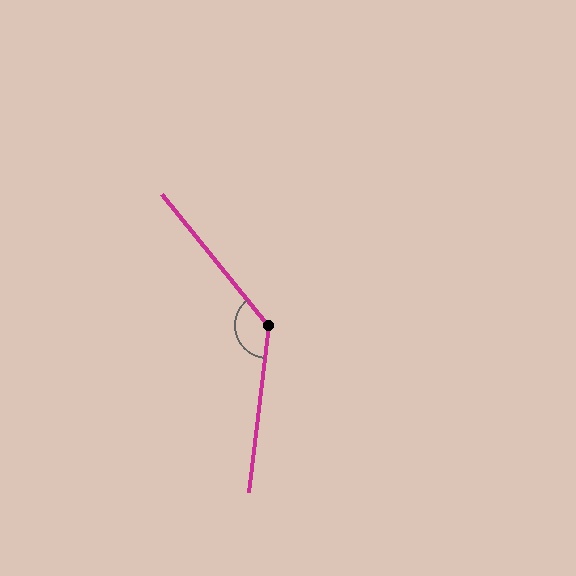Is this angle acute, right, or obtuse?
It is obtuse.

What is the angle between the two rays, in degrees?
Approximately 134 degrees.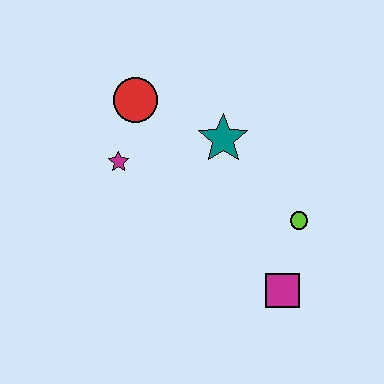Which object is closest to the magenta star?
The red circle is closest to the magenta star.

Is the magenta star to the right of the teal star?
No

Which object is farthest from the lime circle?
The red circle is farthest from the lime circle.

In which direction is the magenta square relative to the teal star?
The magenta square is below the teal star.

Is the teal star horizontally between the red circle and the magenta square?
Yes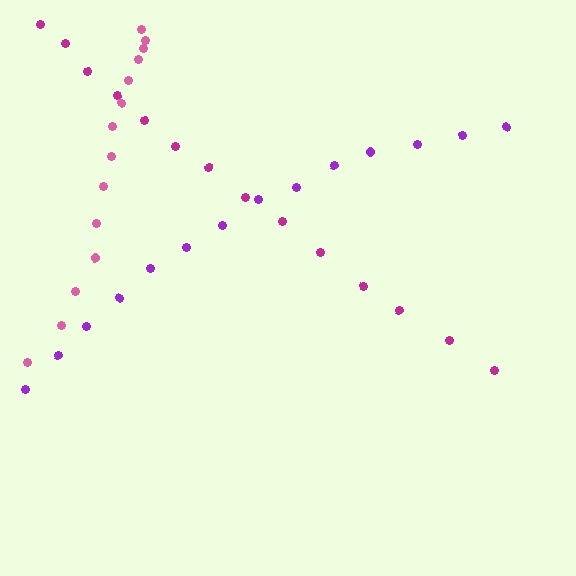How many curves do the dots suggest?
There are 3 distinct paths.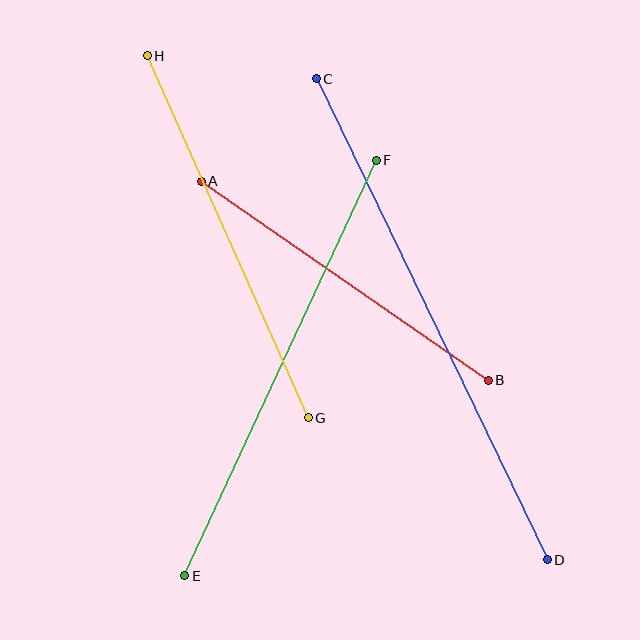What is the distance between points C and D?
The distance is approximately 534 pixels.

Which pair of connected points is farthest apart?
Points C and D are farthest apart.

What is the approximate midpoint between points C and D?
The midpoint is at approximately (432, 319) pixels.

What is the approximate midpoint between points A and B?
The midpoint is at approximately (345, 281) pixels.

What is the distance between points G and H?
The distance is approximately 396 pixels.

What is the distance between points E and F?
The distance is approximately 457 pixels.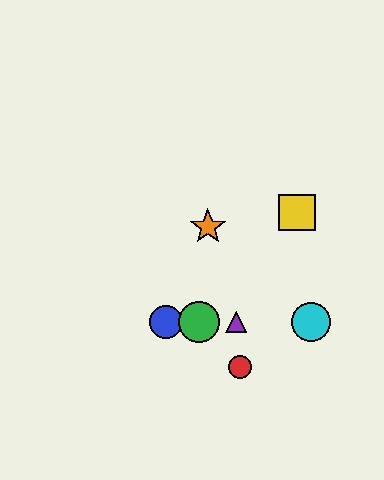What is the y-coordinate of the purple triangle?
The purple triangle is at y≈322.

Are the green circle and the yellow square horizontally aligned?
No, the green circle is at y≈322 and the yellow square is at y≈212.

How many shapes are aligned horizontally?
4 shapes (the blue circle, the green circle, the purple triangle, the cyan circle) are aligned horizontally.